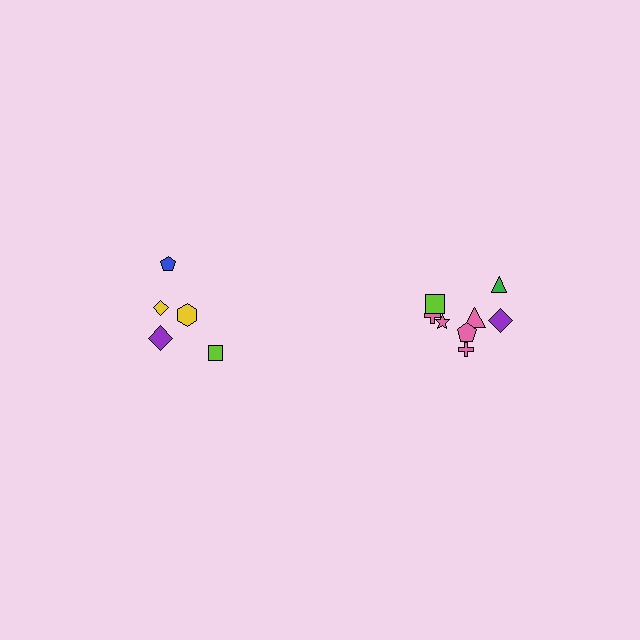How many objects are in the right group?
There are 8 objects.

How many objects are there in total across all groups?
There are 13 objects.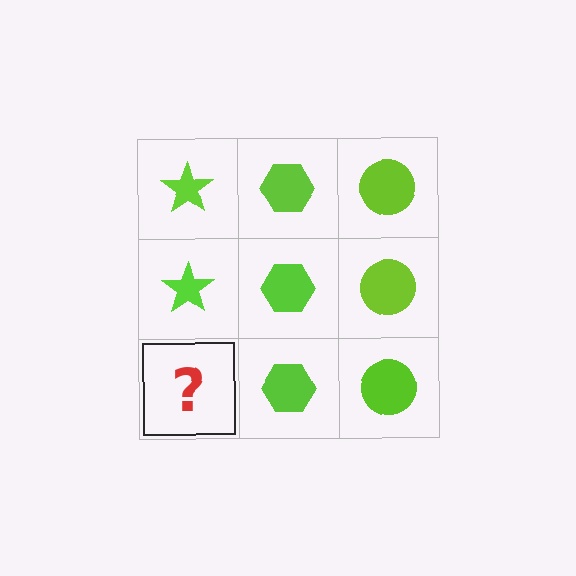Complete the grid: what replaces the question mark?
The question mark should be replaced with a lime star.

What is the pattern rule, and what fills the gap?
The rule is that each column has a consistent shape. The gap should be filled with a lime star.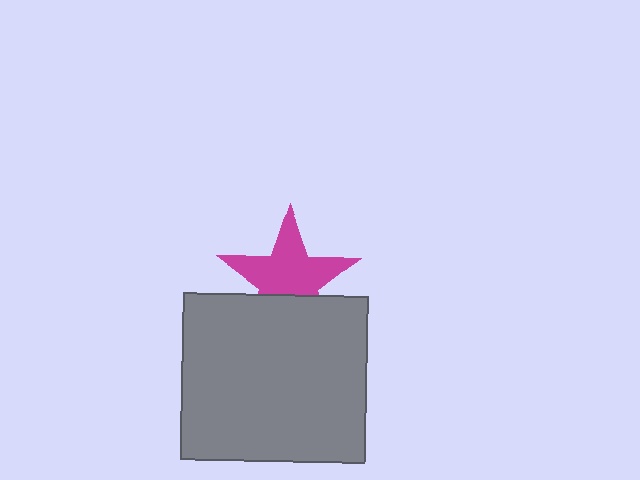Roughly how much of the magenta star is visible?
Most of it is visible (roughly 68%).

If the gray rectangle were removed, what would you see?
You would see the complete magenta star.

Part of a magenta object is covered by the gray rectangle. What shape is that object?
It is a star.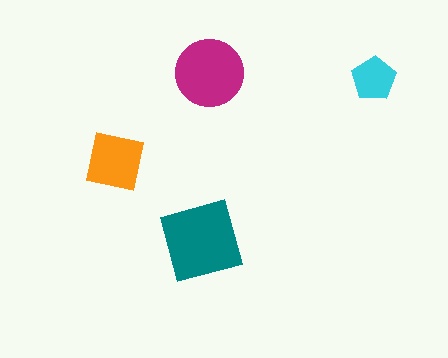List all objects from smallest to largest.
The cyan pentagon, the orange square, the magenta circle, the teal diamond.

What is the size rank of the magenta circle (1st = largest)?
2nd.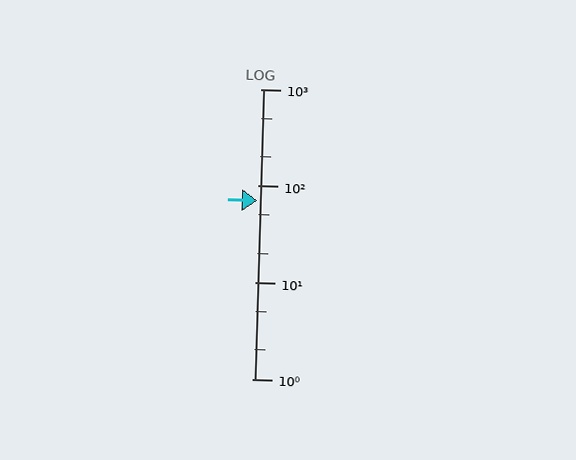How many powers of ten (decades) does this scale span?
The scale spans 3 decades, from 1 to 1000.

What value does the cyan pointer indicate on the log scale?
The pointer indicates approximately 70.